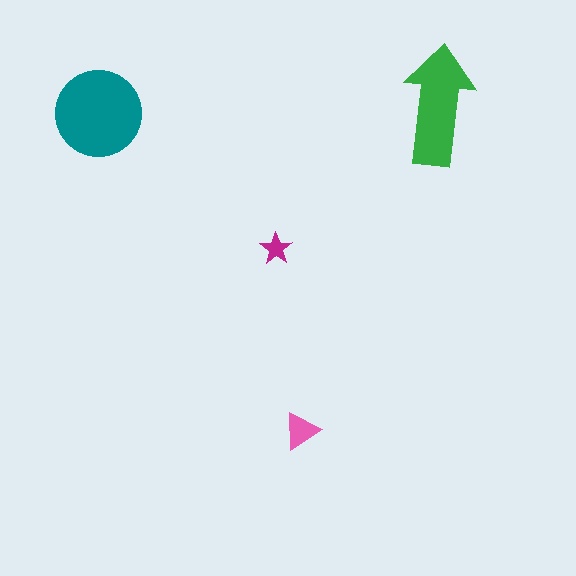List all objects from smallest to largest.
The magenta star, the pink triangle, the green arrow, the teal circle.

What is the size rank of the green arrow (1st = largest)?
2nd.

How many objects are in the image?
There are 4 objects in the image.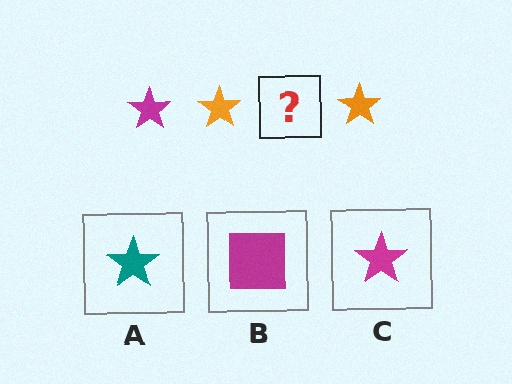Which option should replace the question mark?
Option C.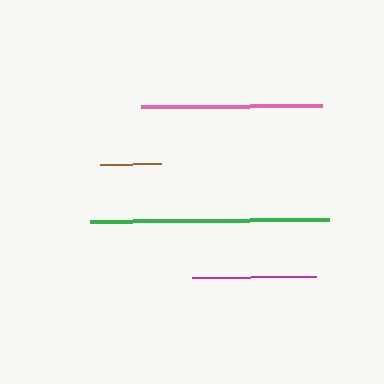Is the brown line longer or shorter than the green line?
The green line is longer than the brown line.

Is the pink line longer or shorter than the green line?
The green line is longer than the pink line.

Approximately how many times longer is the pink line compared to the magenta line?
The pink line is approximately 1.5 times the length of the magenta line.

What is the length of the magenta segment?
The magenta segment is approximately 123 pixels long.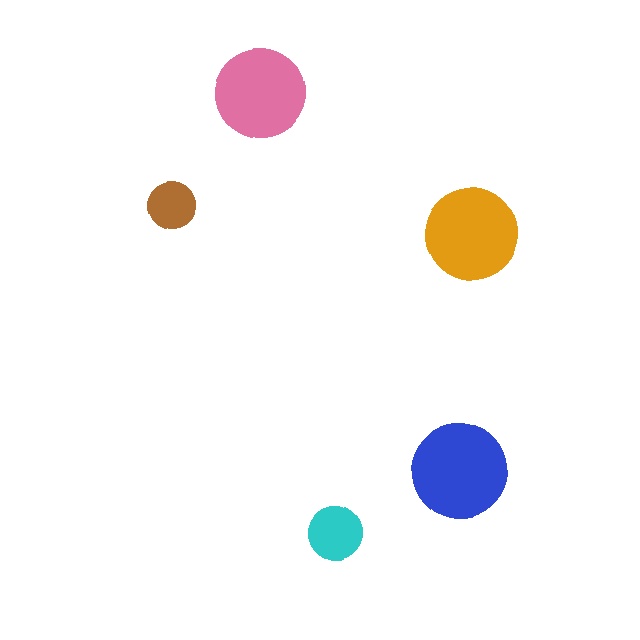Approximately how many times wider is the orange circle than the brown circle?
About 2 times wider.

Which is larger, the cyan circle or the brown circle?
The cyan one.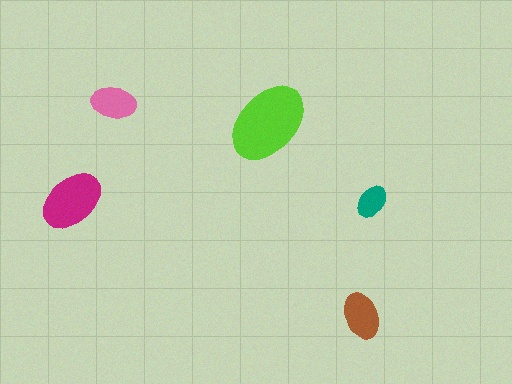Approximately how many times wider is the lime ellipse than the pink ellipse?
About 2 times wider.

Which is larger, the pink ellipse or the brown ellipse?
The brown one.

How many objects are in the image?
There are 5 objects in the image.